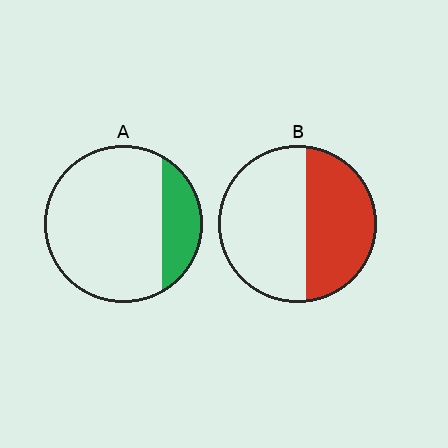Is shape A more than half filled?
No.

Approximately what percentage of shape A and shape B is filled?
A is approximately 20% and B is approximately 45%.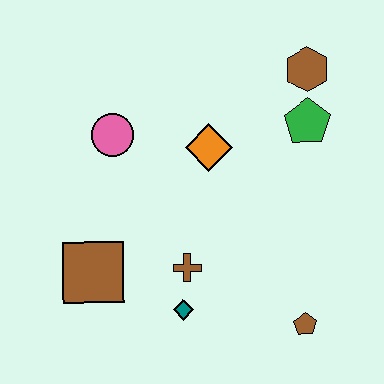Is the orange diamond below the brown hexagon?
Yes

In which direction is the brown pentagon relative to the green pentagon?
The brown pentagon is below the green pentagon.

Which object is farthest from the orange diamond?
The brown pentagon is farthest from the orange diamond.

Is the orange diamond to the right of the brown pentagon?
No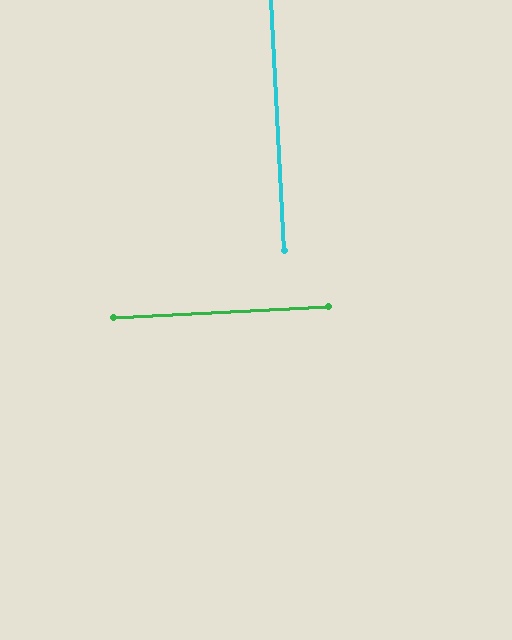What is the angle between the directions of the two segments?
Approximately 90 degrees.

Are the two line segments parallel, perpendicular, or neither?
Perpendicular — they meet at approximately 90°.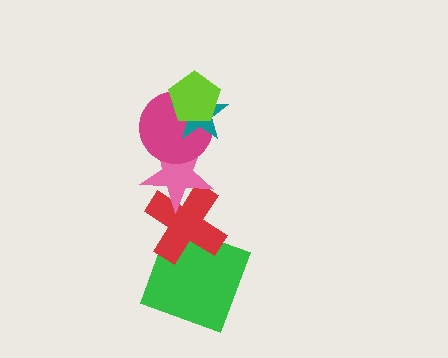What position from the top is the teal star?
The teal star is 2nd from the top.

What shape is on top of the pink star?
The magenta circle is on top of the pink star.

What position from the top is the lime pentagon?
The lime pentagon is 1st from the top.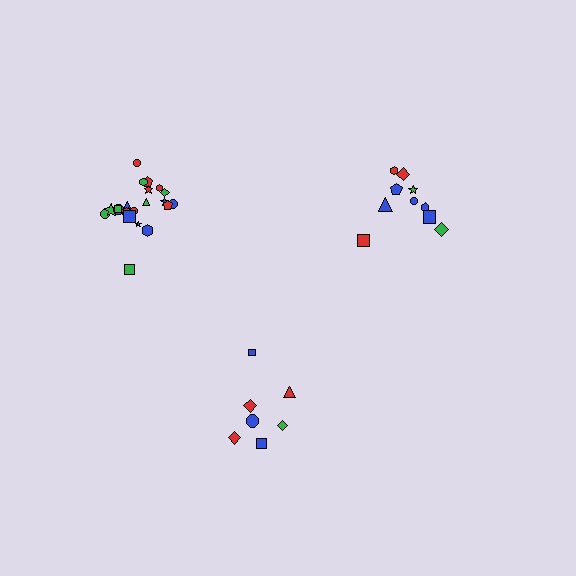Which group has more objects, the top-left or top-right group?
The top-left group.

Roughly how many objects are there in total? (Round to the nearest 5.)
Roughly 40 objects in total.